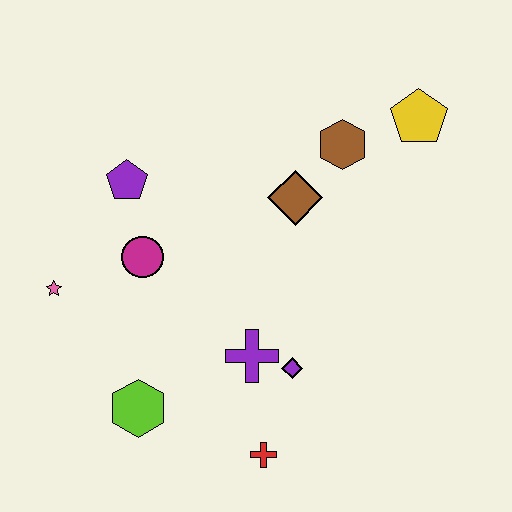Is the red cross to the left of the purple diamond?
Yes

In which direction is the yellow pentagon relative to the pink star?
The yellow pentagon is to the right of the pink star.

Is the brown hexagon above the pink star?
Yes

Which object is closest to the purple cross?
The purple diamond is closest to the purple cross.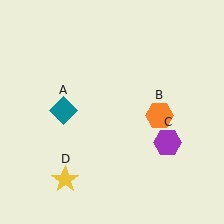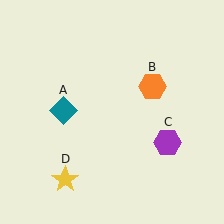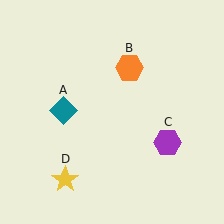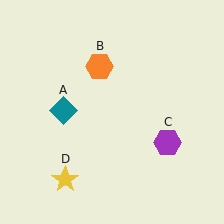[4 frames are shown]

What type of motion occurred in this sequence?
The orange hexagon (object B) rotated counterclockwise around the center of the scene.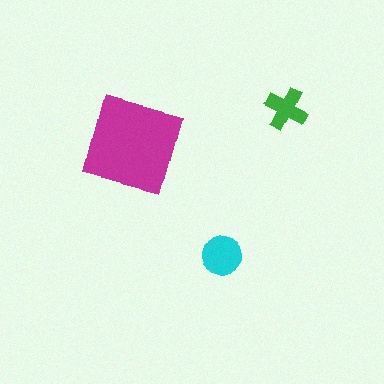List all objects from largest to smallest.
The magenta square, the cyan circle, the green cross.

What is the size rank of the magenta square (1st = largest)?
1st.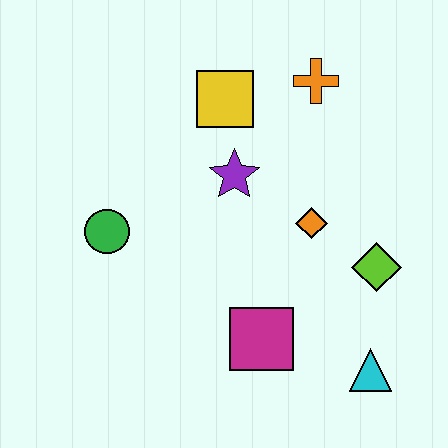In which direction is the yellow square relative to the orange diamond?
The yellow square is above the orange diamond.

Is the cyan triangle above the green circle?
No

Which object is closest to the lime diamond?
The orange diamond is closest to the lime diamond.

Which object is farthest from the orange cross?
The cyan triangle is farthest from the orange cross.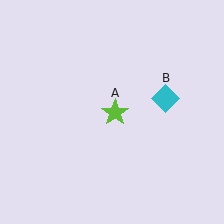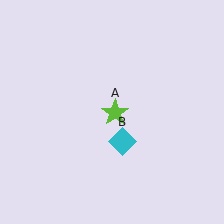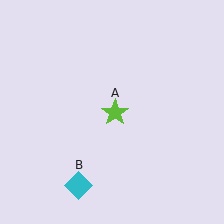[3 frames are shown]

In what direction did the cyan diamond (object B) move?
The cyan diamond (object B) moved down and to the left.